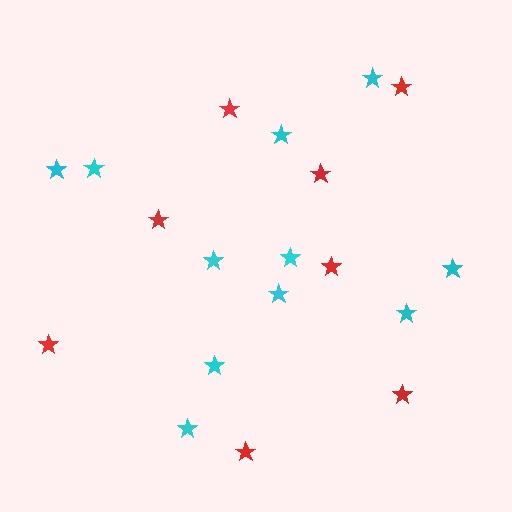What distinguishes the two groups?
There are 2 groups: one group of red stars (8) and one group of cyan stars (11).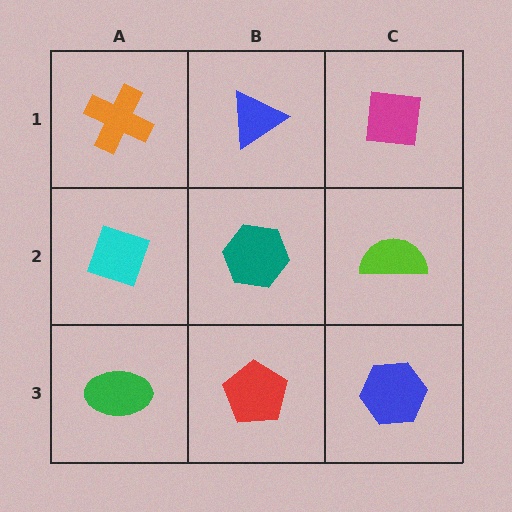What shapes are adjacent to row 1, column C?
A lime semicircle (row 2, column C), a blue triangle (row 1, column B).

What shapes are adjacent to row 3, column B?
A teal hexagon (row 2, column B), a green ellipse (row 3, column A), a blue hexagon (row 3, column C).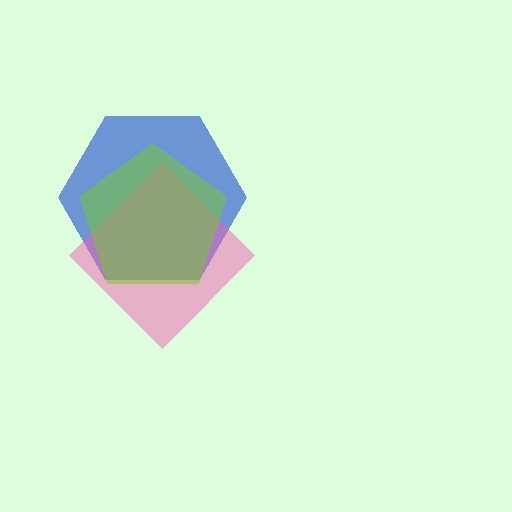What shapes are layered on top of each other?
The layered shapes are: a blue hexagon, a pink diamond, a lime pentagon.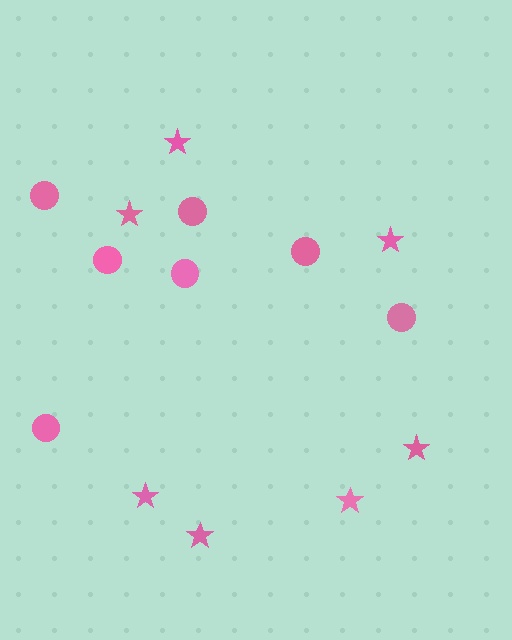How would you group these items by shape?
There are 2 groups: one group of circles (7) and one group of stars (7).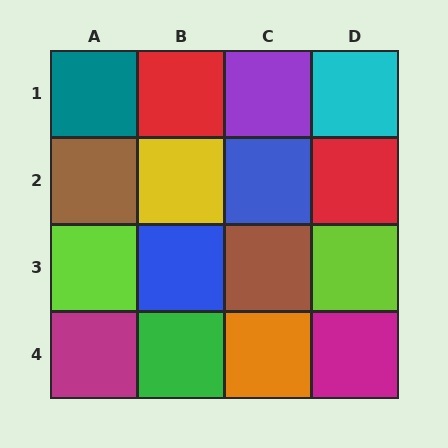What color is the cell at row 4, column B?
Green.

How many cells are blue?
2 cells are blue.